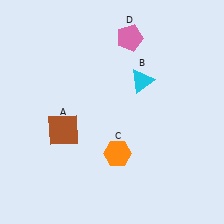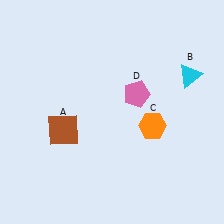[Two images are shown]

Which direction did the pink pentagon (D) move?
The pink pentagon (D) moved down.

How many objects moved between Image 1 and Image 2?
3 objects moved between the two images.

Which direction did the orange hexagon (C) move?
The orange hexagon (C) moved right.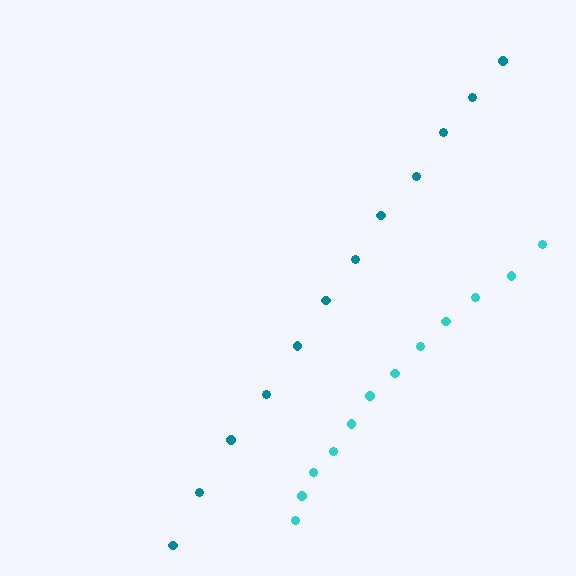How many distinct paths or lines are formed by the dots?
There are 2 distinct paths.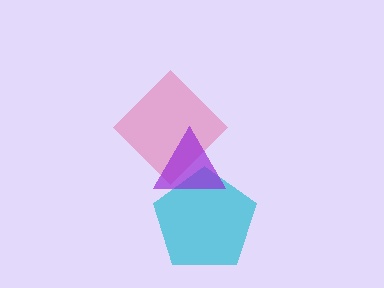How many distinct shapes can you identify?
There are 3 distinct shapes: a cyan pentagon, a pink diamond, a purple triangle.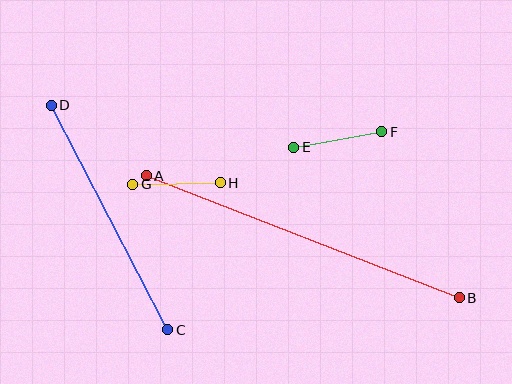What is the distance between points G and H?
The distance is approximately 88 pixels.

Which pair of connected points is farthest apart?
Points A and B are farthest apart.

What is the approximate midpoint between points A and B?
The midpoint is at approximately (303, 237) pixels.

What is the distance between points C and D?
The distance is approximately 253 pixels.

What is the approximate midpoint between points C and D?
The midpoint is at approximately (110, 217) pixels.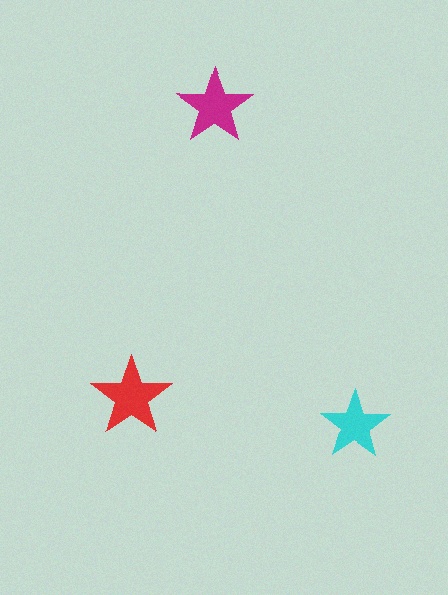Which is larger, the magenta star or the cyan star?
The magenta one.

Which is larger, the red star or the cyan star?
The red one.